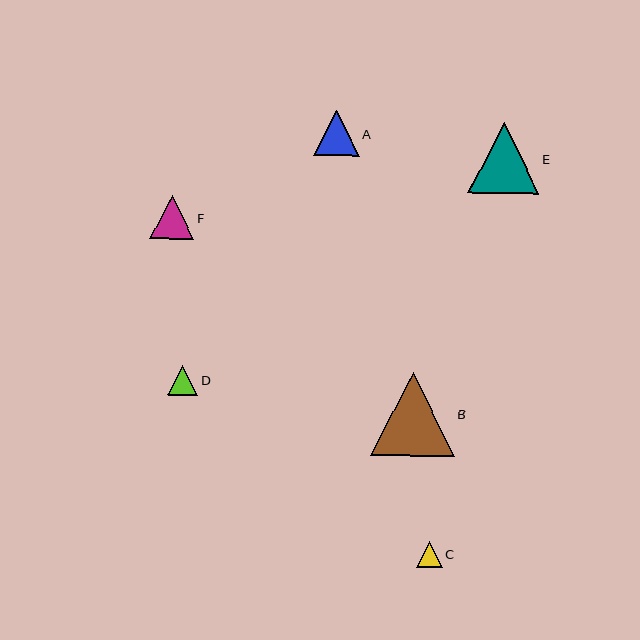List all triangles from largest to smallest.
From largest to smallest: B, E, A, F, D, C.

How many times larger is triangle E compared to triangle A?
Triangle E is approximately 1.6 times the size of triangle A.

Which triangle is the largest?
Triangle B is the largest with a size of approximately 83 pixels.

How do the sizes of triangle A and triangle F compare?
Triangle A and triangle F are approximately the same size.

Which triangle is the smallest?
Triangle C is the smallest with a size of approximately 26 pixels.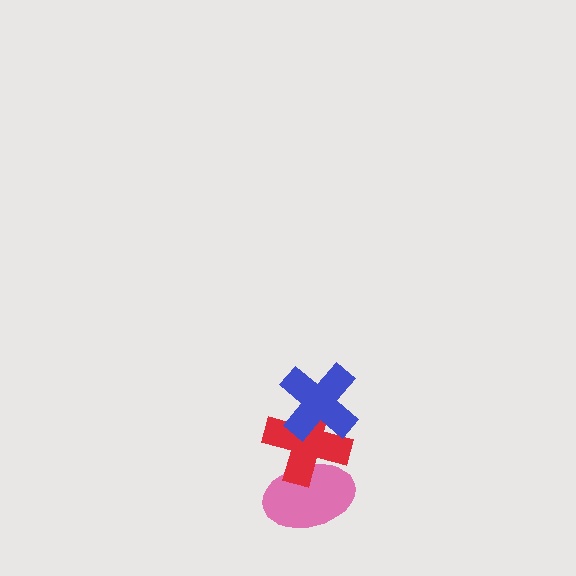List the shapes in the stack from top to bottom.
From top to bottom: the blue cross, the red cross, the pink ellipse.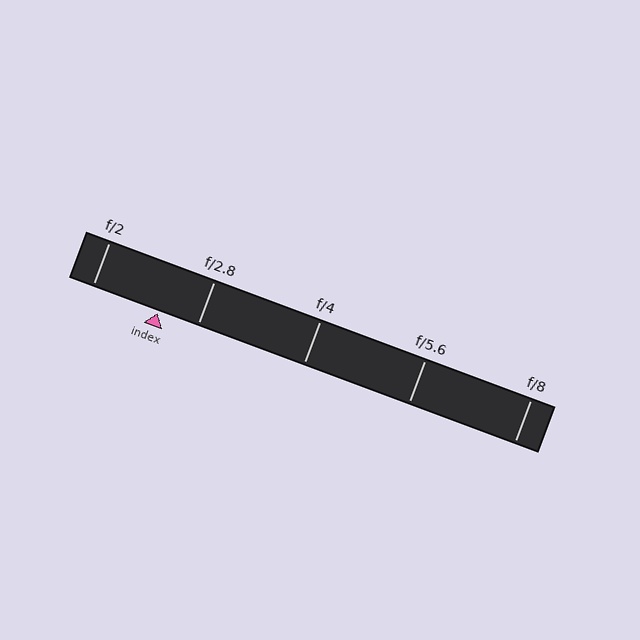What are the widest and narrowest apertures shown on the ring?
The widest aperture shown is f/2 and the narrowest is f/8.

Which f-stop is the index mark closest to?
The index mark is closest to f/2.8.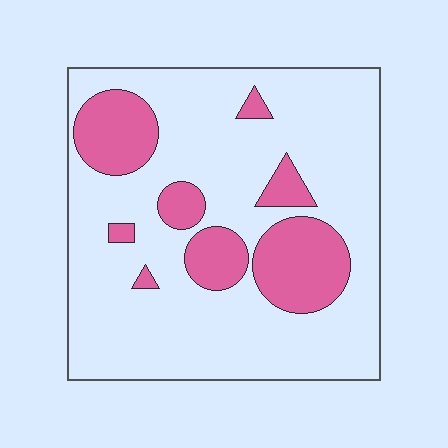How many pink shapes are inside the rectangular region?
8.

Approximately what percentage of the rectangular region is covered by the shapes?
Approximately 20%.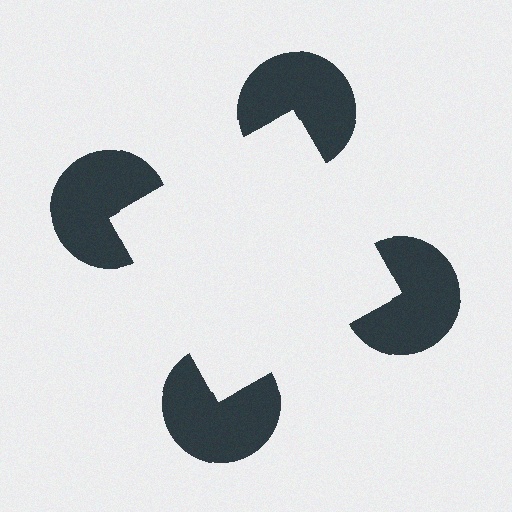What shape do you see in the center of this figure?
An illusory square — its edges are inferred from the aligned wedge cuts in the pac-man discs, not physically drawn.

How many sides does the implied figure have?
4 sides.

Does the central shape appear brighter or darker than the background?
It typically appears slightly brighter than the background, even though no actual brightness change is drawn.